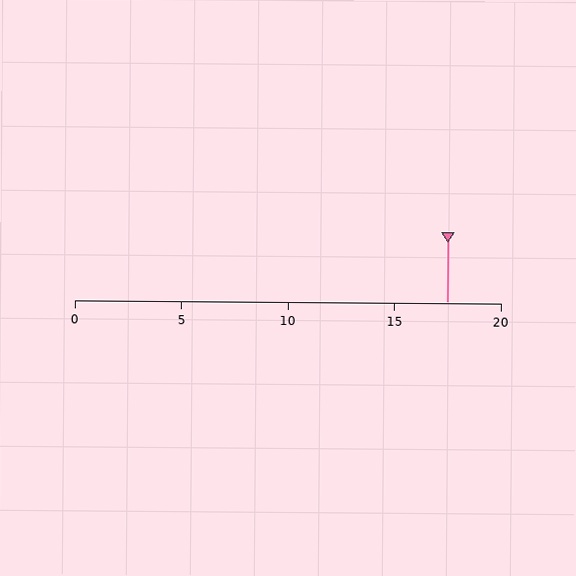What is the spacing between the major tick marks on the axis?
The major ticks are spaced 5 apart.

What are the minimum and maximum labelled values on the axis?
The axis runs from 0 to 20.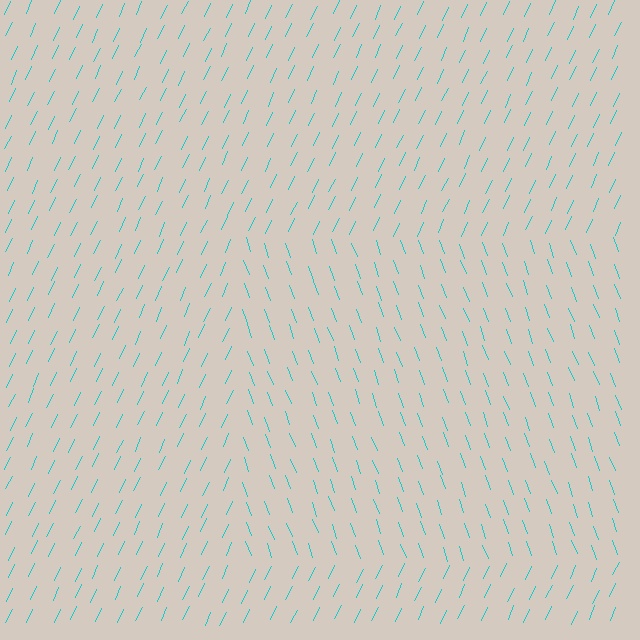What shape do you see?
I see a rectangle.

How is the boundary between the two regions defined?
The boundary is defined purely by a change in line orientation (approximately 45 degrees difference). All lines are the same color and thickness.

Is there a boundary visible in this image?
Yes, there is a texture boundary formed by a change in line orientation.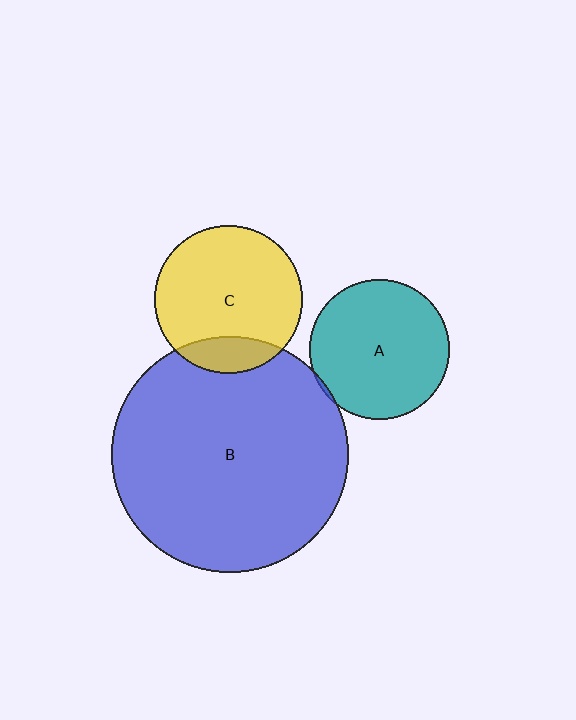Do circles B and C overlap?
Yes.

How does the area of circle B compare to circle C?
Approximately 2.5 times.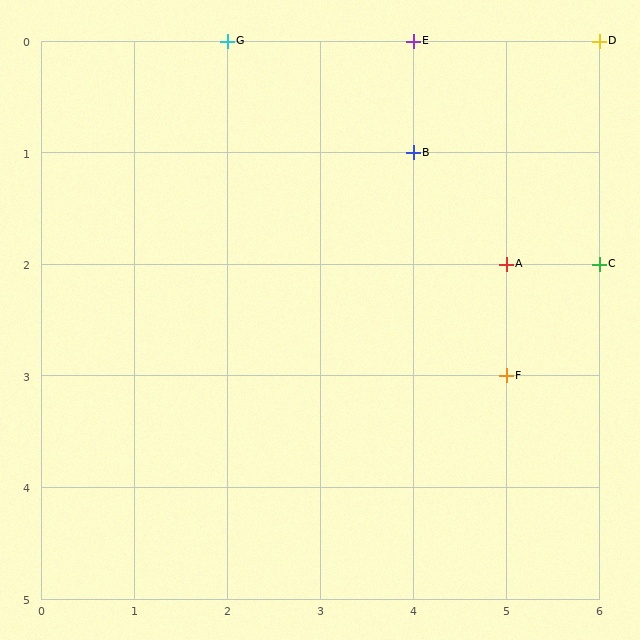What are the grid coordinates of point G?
Point G is at grid coordinates (2, 0).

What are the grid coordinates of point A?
Point A is at grid coordinates (5, 2).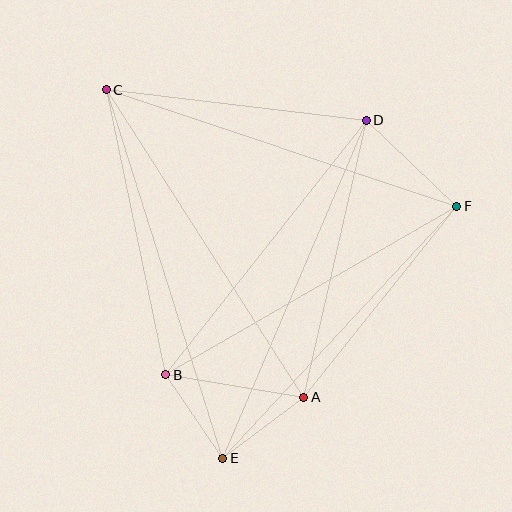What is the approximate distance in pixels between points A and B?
The distance between A and B is approximately 140 pixels.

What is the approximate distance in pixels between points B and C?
The distance between B and C is approximately 291 pixels.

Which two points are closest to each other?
Points B and E are closest to each other.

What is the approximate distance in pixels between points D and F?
The distance between D and F is approximately 124 pixels.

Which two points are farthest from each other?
Points C and E are farthest from each other.